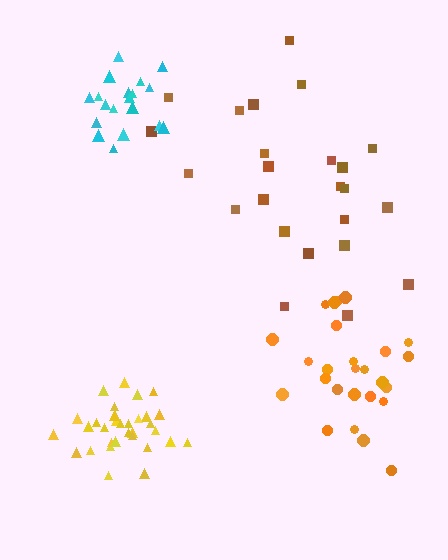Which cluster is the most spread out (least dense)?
Brown.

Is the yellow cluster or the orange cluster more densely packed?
Yellow.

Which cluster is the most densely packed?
Yellow.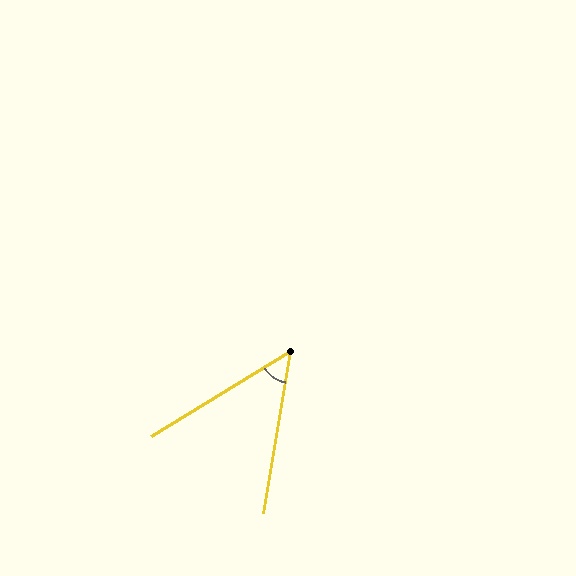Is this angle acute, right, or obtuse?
It is acute.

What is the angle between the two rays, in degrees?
Approximately 49 degrees.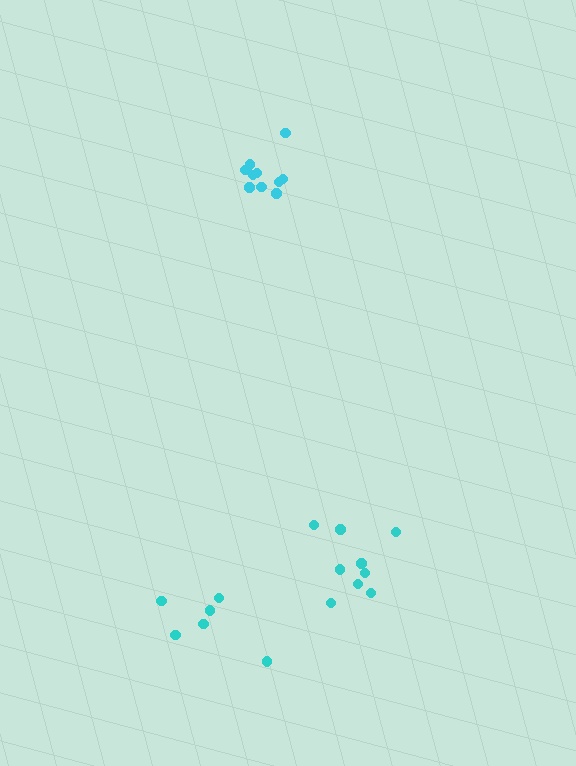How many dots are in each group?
Group 1: 11 dots, Group 2: 6 dots, Group 3: 9 dots (26 total).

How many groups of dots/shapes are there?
There are 3 groups.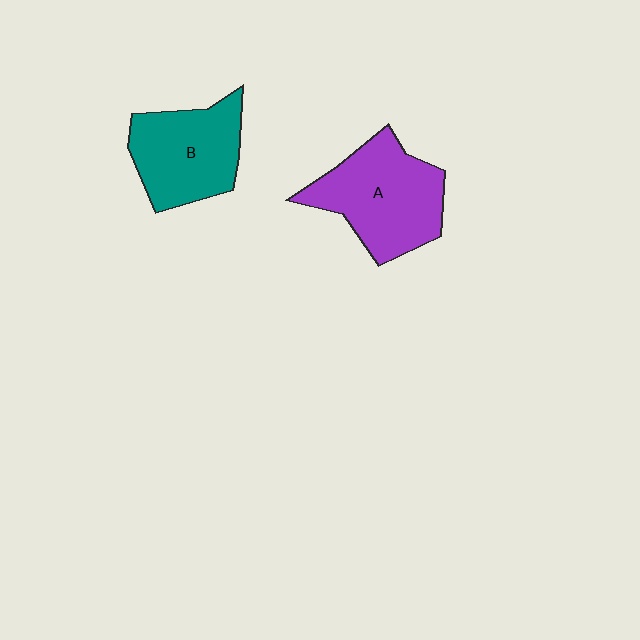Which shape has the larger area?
Shape A (purple).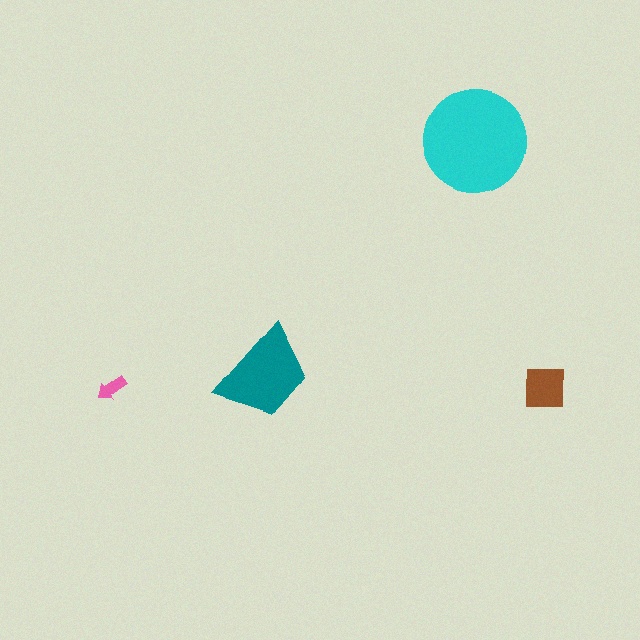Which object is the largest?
The cyan circle.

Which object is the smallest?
The pink arrow.